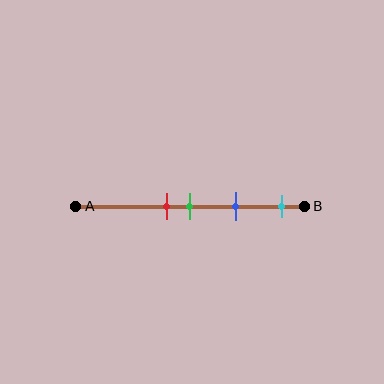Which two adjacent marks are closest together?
The red and green marks are the closest adjacent pair.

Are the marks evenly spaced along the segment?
No, the marks are not evenly spaced.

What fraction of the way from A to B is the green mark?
The green mark is approximately 50% (0.5) of the way from A to B.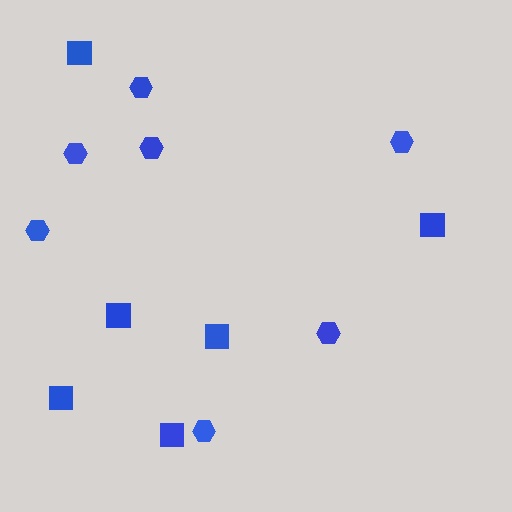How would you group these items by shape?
There are 2 groups: one group of squares (6) and one group of hexagons (7).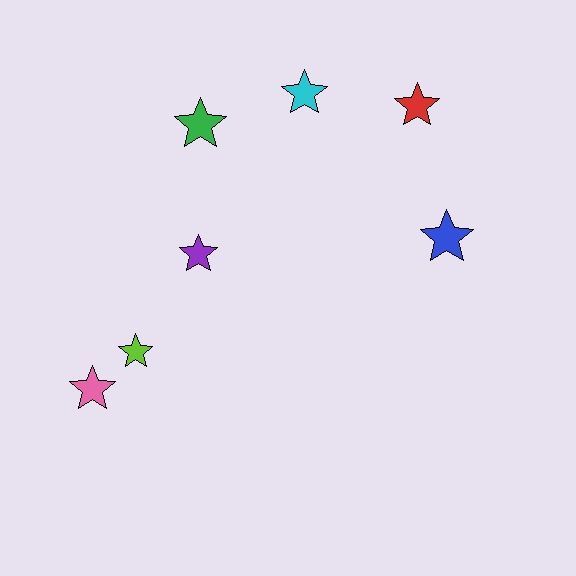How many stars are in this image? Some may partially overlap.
There are 7 stars.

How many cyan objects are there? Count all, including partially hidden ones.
There is 1 cyan object.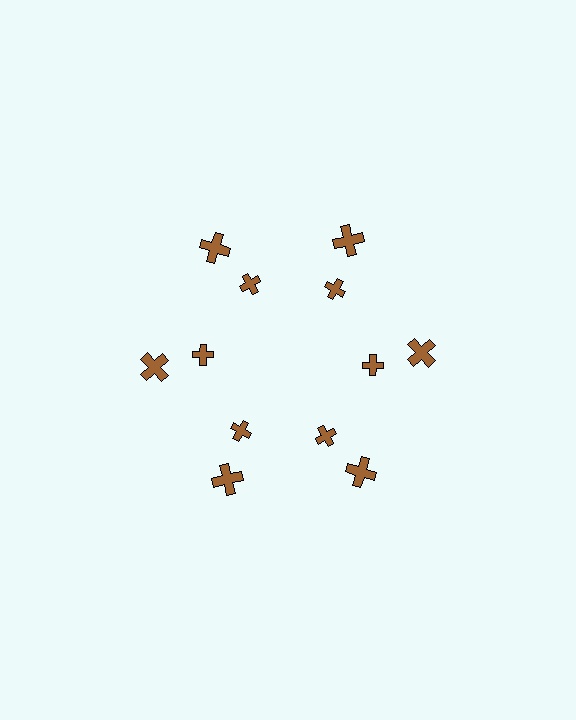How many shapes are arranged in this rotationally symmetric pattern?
There are 12 shapes, arranged in 6 groups of 2.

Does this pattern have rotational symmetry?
Yes, this pattern has 6-fold rotational symmetry. It looks the same after rotating 60 degrees around the center.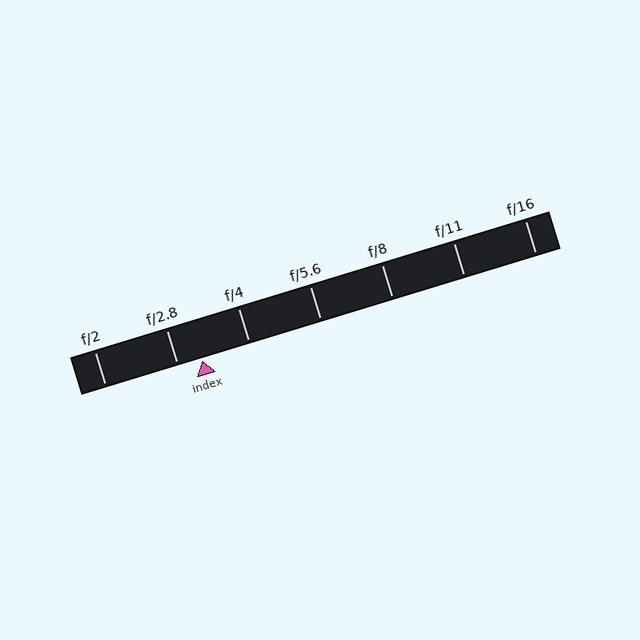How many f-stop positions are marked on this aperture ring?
There are 7 f-stop positions marked.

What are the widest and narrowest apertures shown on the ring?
The widest aperture shown is f/2 and the narrowest is f/16.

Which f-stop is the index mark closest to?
The index mark is closest to f/2.8.